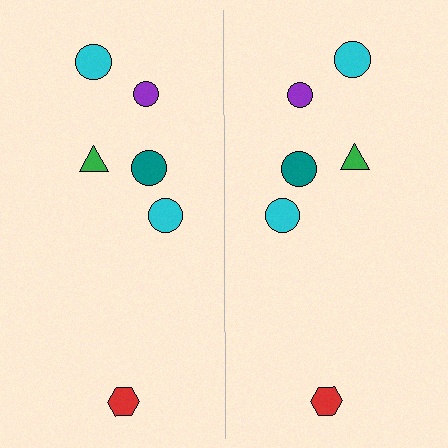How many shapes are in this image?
There are 12 shapes in this image.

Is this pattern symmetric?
Yes, this pattern has bilateral (reflection) symmetry.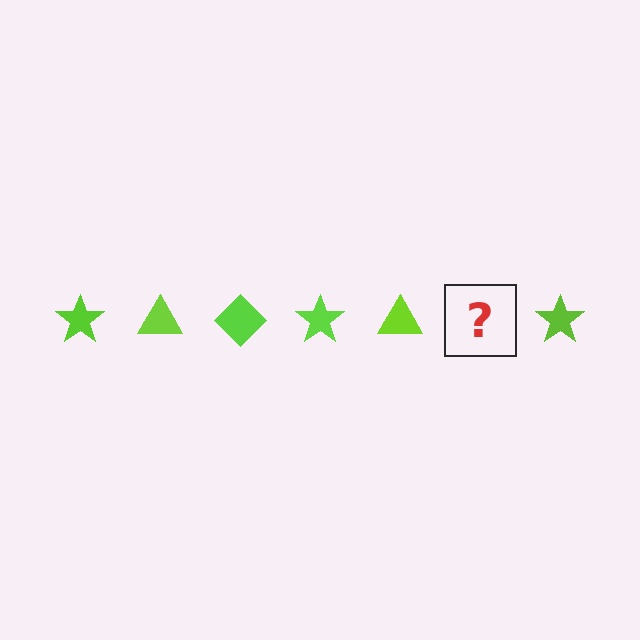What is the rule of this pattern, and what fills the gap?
The rule is that the pattern cycles through star, triangle, diamond shapes in lime. The gap should be filled with a lime diamond.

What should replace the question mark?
The question mark should be replaced with a lime diamond.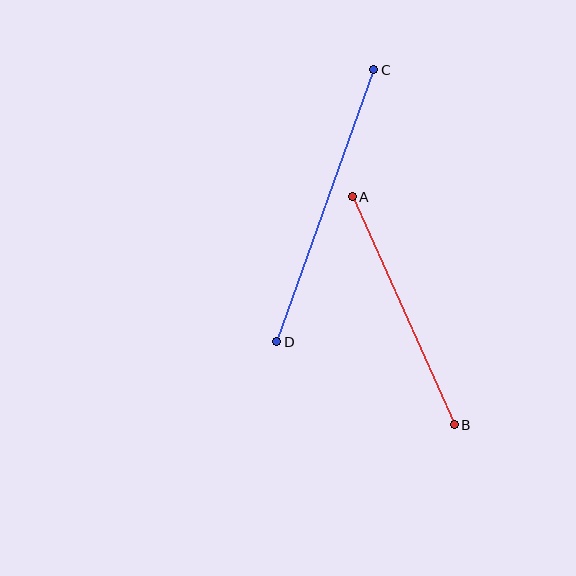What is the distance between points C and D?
The distance is approximately 289 pixels.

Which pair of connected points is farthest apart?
Points C and D are farthest apart.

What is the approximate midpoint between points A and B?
The midpoint is at approximately (403, 311) pixels.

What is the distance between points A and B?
The distance is approximately 250 pixels.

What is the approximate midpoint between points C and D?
The midpoint is at approximately (325, 206) pixels.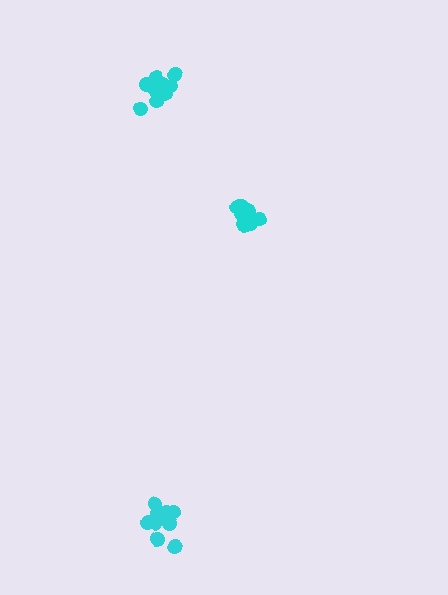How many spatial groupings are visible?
There are 3 spatial groupings.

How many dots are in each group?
Group 1: 11 dots, Group 2: 10 dots, Group 3: 11 dots (32 total).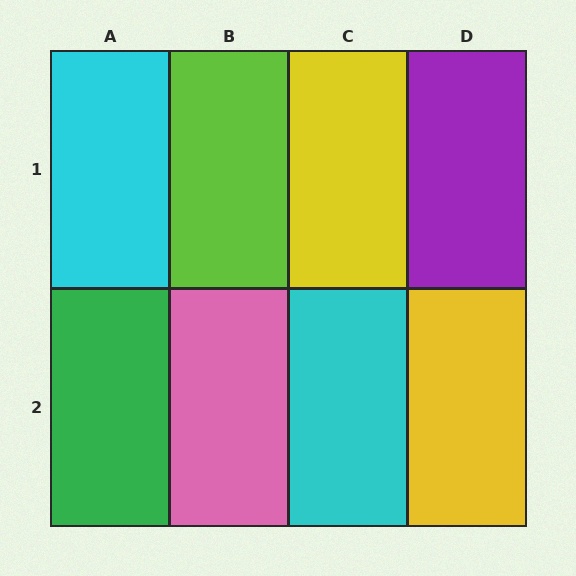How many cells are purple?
1 cell is purple.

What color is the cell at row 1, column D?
Purple.